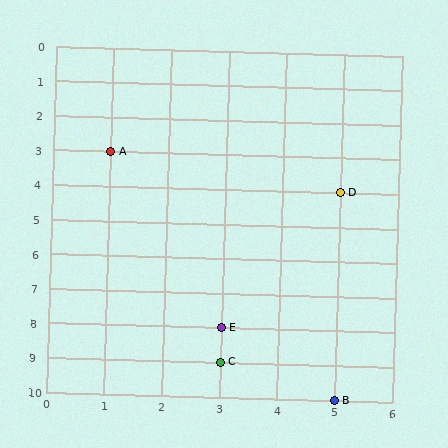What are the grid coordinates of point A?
Point A is at grid coordinates (1, 3).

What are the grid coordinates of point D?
Point D is at grid coordinates (5, 4).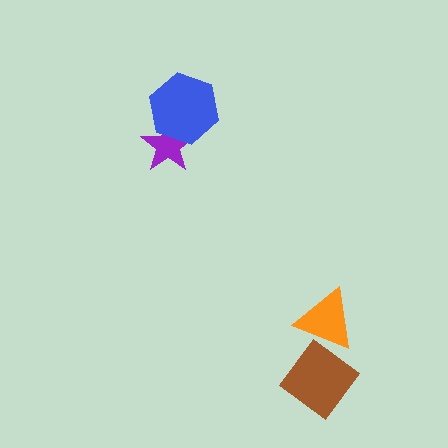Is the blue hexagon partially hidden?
No, no other shape covers it.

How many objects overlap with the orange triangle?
0 objects overlap with the orange triangle.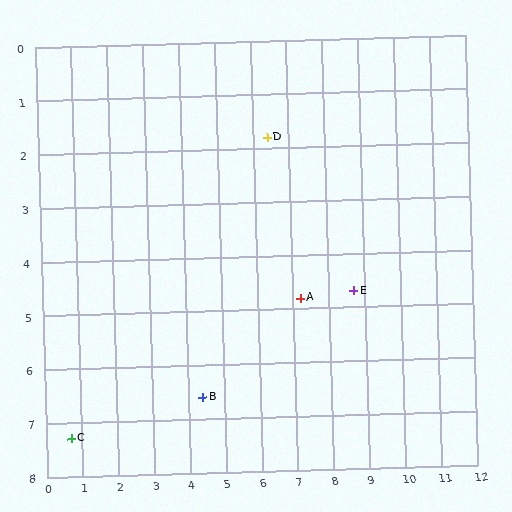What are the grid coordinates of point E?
Point E is at approximately (8.7, 4.7).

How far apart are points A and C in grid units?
Points A and C are about 7.0 grid units apart.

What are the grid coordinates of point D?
Point D is at approximately (6.4, 1.8).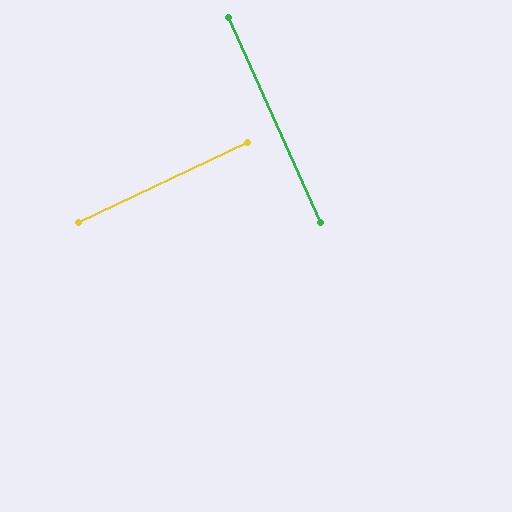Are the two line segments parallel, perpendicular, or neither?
Perpendicular — they meet at approximately 89°.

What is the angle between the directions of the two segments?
Approximately 89 degrees.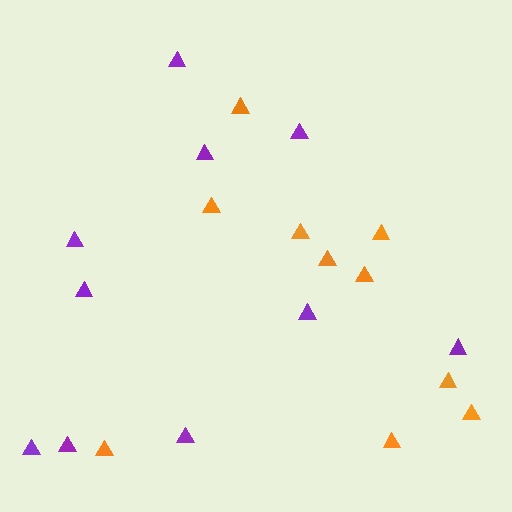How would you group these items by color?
There are 2 groups: one group of purple triangles (10) and one group of orange triangles (10).